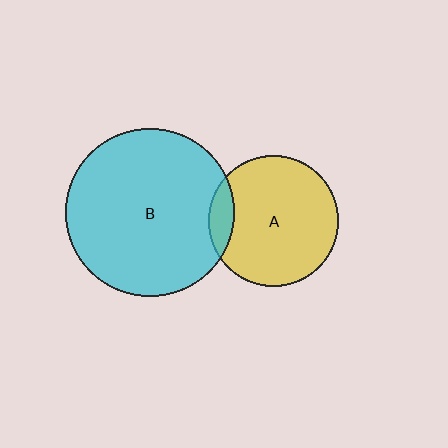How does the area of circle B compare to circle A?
Approximately 1.7 times.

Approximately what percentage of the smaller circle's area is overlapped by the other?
Approximately 10%.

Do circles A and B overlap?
Yes.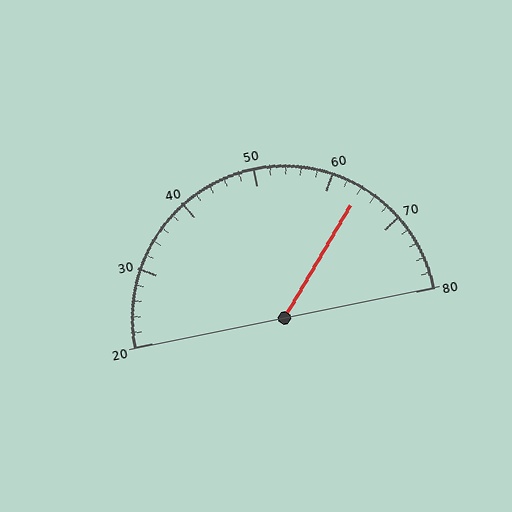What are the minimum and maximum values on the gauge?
The gauge ranges from 20 to 80.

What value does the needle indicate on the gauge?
The needle indicates approximately 64.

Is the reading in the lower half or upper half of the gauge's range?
The reading is in the upper half of the range (20 to 80).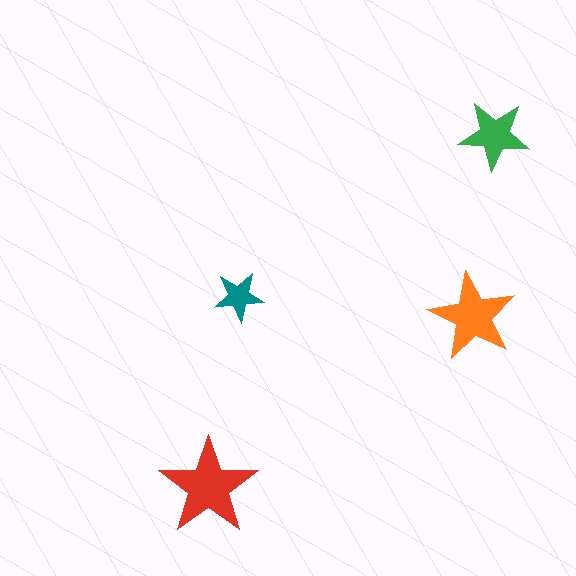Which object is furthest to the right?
The green star is rightmost.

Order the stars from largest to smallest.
the red one, the orange one, the green one, the teal one.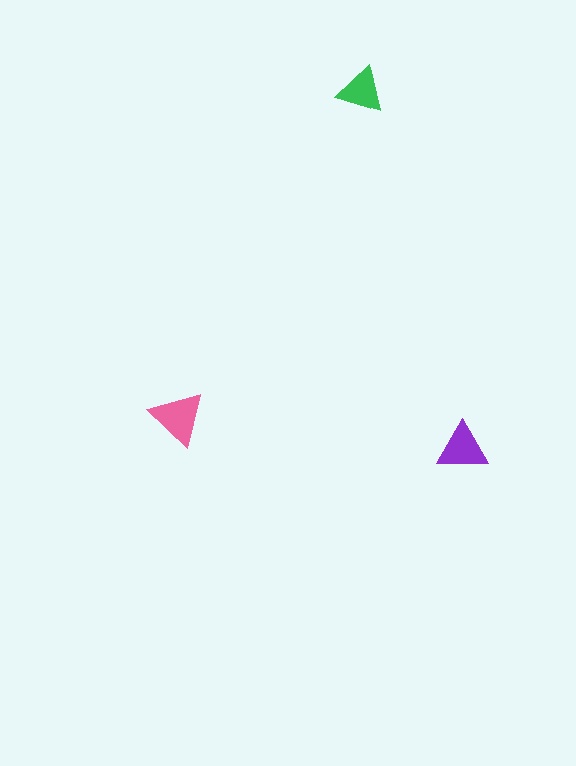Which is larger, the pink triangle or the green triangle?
The pink one.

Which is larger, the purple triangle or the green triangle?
The purple one.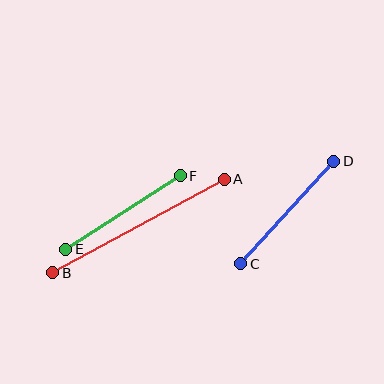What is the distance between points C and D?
The distance is approximately 138 pixels.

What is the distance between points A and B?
The distance is approximately 195 pixels.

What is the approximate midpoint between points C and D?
The midpoint is at approximately (287, 212) pixels.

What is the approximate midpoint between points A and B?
The midpoint is at approximately (138, 226) pixels.